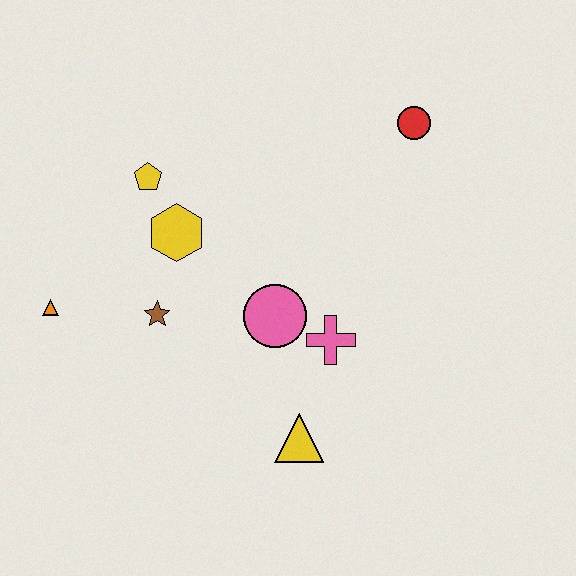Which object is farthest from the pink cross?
The orange triangle is farthest from the pink cross.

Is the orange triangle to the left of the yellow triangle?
Yes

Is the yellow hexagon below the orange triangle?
No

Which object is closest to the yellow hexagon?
The yellow pentagon is closest to the yellow hexagon.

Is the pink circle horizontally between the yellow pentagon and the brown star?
No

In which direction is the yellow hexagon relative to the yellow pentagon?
The yellow hexagon is below the yellow pentagon.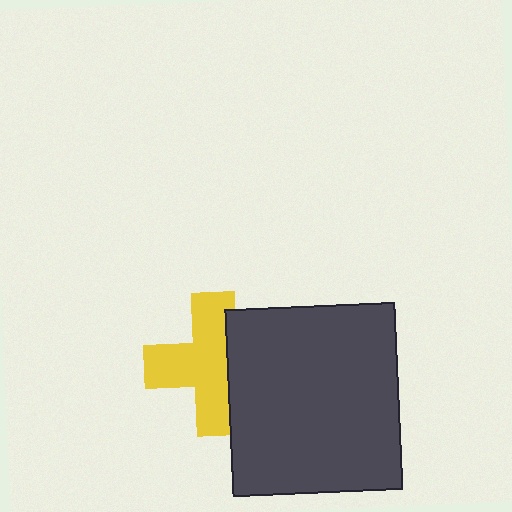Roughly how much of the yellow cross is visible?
Most of it is visible (roughly 66%).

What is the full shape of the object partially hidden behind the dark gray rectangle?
The partially hidden object is a yellow cross.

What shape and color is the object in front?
The object in front is a dark gray rectangle.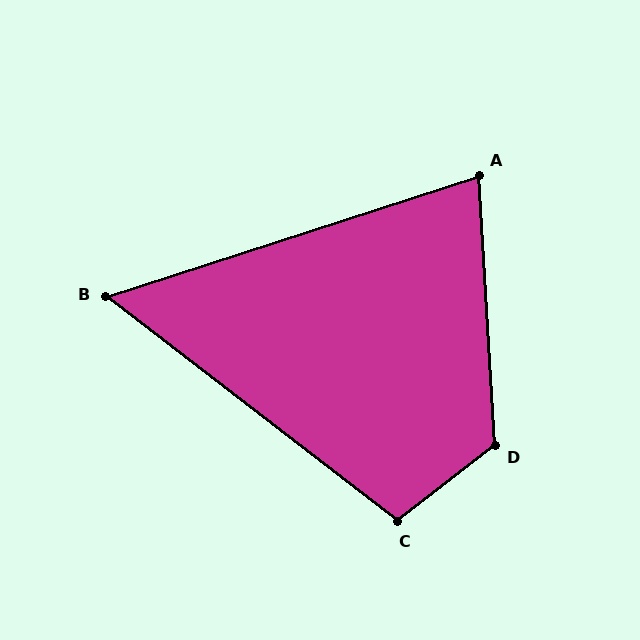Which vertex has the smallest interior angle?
B, at approximately 56 degrees.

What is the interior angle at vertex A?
Approximately 75 degrees (acute).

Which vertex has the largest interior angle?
D, at approximately 124 degrees.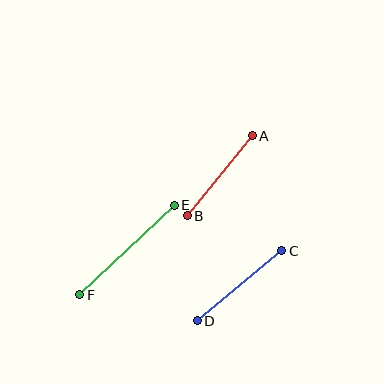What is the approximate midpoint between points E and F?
The midpoint is at approximately (127, 250) pixels.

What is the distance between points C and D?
The distance is approximately 110 pixels.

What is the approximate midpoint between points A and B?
The midpoint is at approximately (220, 176) pixels.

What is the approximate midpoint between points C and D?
The midpoint is at approximately (239, 286) pixels.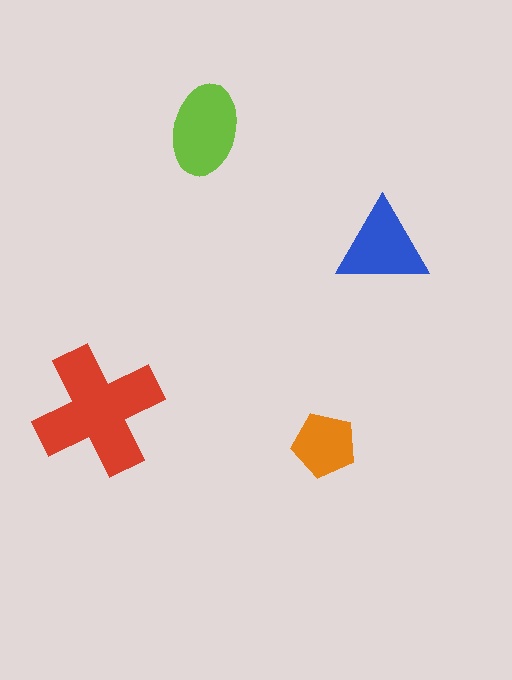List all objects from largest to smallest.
The red cross, the lime ellipse, the blue triangle, the orange pentagon.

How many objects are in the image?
There are 4 objects in the image.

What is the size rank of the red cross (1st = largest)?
1st.